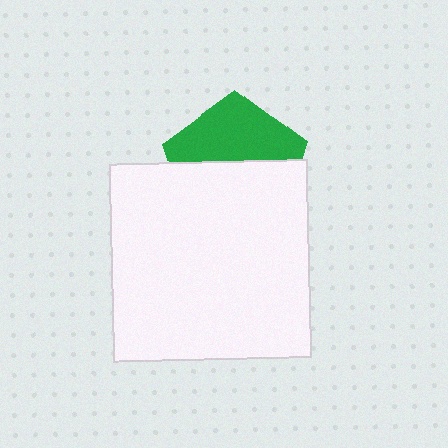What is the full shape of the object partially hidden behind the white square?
The partially hidden object is a green pentagon.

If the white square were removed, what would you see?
You would see the complete green pentagon.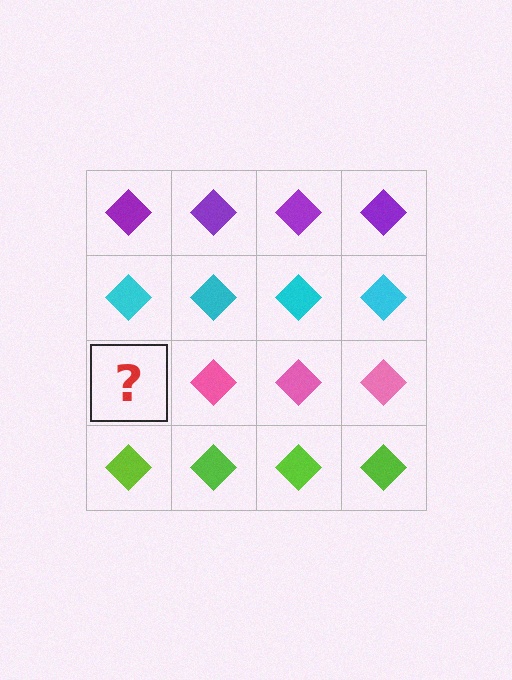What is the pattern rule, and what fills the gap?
The rule is that each row has a consistent color. The gap should be filled with a pink diamond.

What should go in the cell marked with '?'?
The missing cell should contain a pink diamond.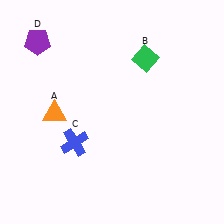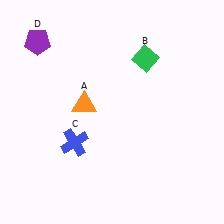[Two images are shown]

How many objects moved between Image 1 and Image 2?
1 object moved between the two images.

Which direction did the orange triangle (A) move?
The orange triangle (A) moved right.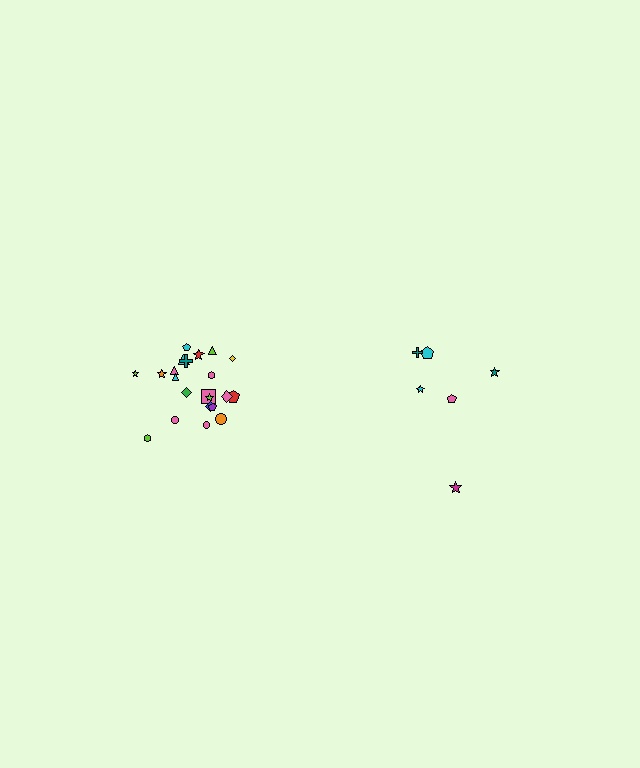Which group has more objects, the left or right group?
The left group.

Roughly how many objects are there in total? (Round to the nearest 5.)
Roughly 30 objects in total.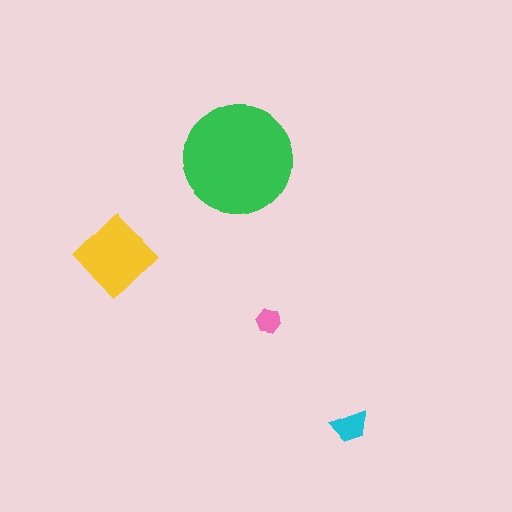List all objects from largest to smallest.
The green circle, the yellow diamond, the cyan trapezoid, the pink hexagon.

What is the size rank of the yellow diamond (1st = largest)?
2nd.